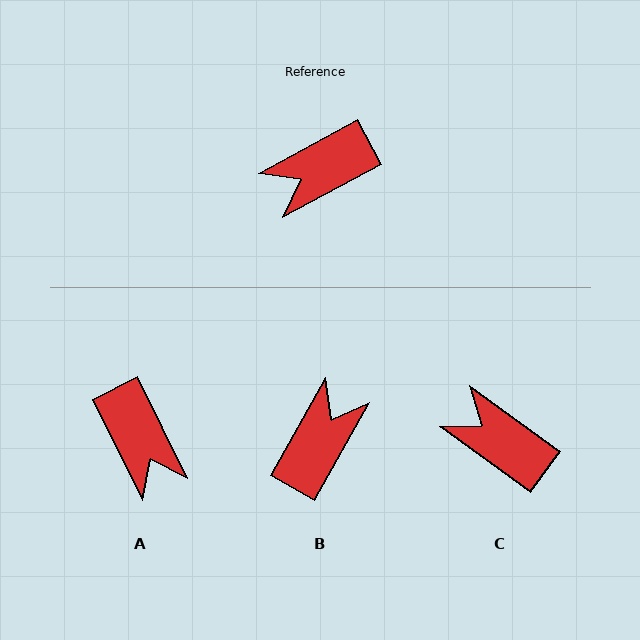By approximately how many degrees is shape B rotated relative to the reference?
Approximately 148 degrees clockwise.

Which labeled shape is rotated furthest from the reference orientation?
B, about 148 degrees away.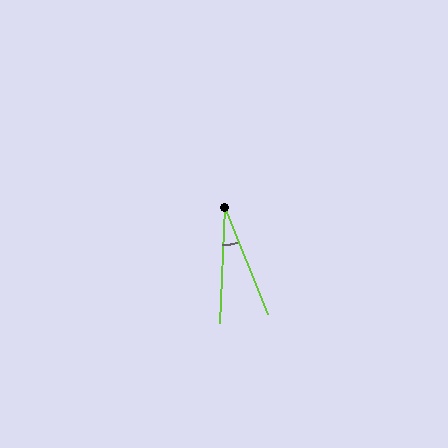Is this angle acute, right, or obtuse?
It is acute.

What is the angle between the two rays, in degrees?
Approximately 24 degrees.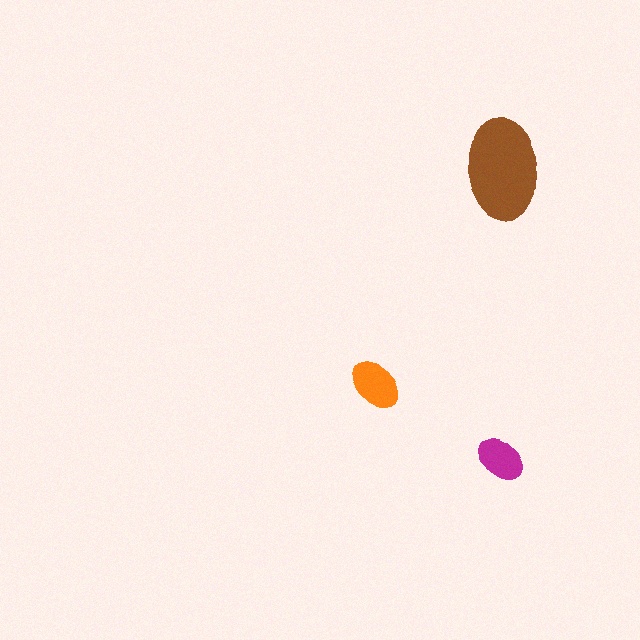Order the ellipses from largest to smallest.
the brown one, the orange one, the magenta one.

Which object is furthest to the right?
The magenta ellipse is rightmost.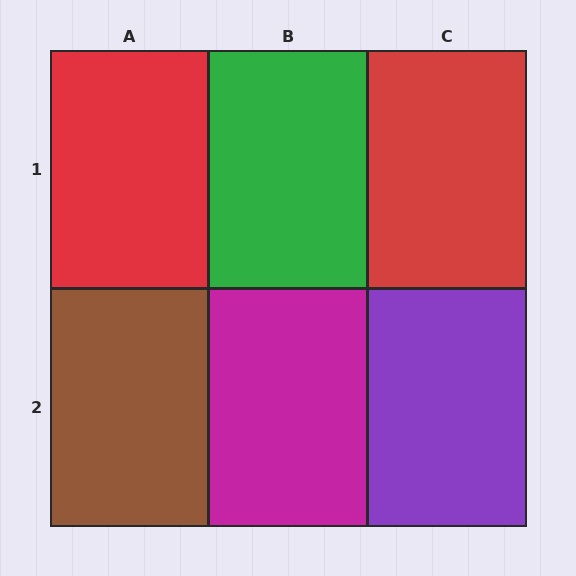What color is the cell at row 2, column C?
Purple.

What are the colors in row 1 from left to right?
Red, green, red.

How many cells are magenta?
1 cell is magenta.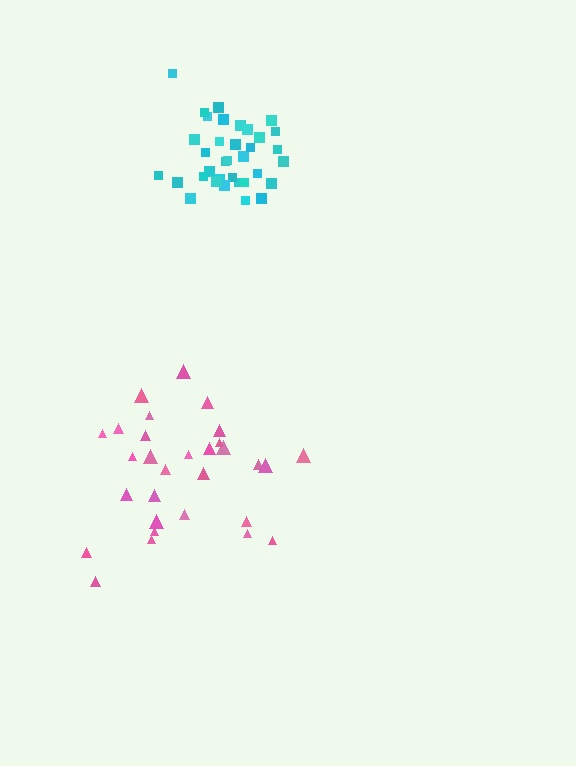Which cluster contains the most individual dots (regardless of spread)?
Cyan (35).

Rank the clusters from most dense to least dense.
cyan, pink.